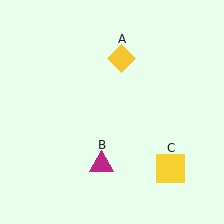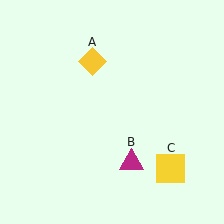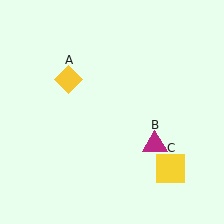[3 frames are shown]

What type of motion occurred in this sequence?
The yellow diamond (object A), magenta triangle (object B) rotated counterclockwise around the center of the scene.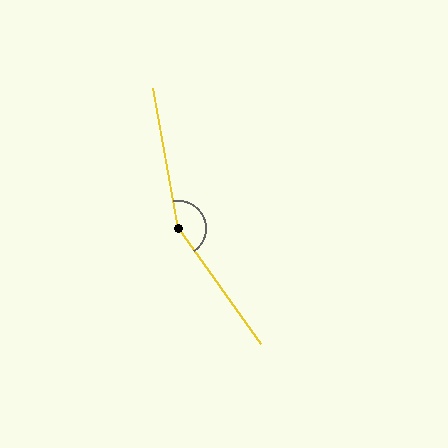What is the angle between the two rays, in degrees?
Approximately 155 degrees.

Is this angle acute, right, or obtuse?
It is obtuse.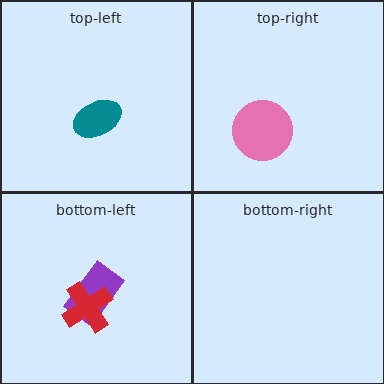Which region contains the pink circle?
The top-right region.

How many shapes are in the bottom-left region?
2.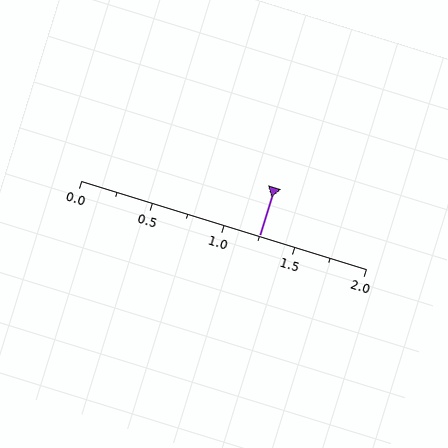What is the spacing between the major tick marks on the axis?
The major ticks are spaced 0.5 apart.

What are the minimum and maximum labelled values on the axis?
The axis runs from 0.0 to 2.0.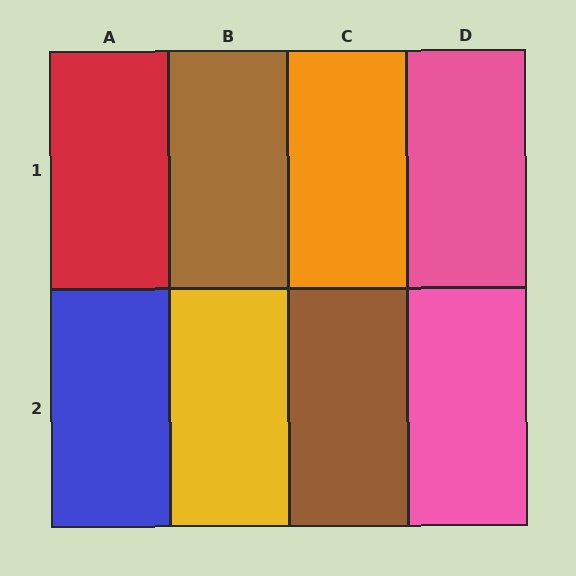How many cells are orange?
1 cell is orange.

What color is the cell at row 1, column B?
Brown.